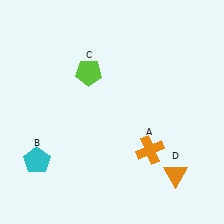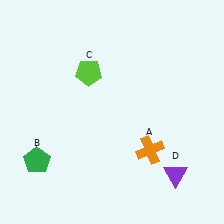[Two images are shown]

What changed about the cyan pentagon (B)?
In Image 1, B is cyan. In Image 2, it changed to green.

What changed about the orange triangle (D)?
In Image 1, D is orange. In Image 2, it changed to purple.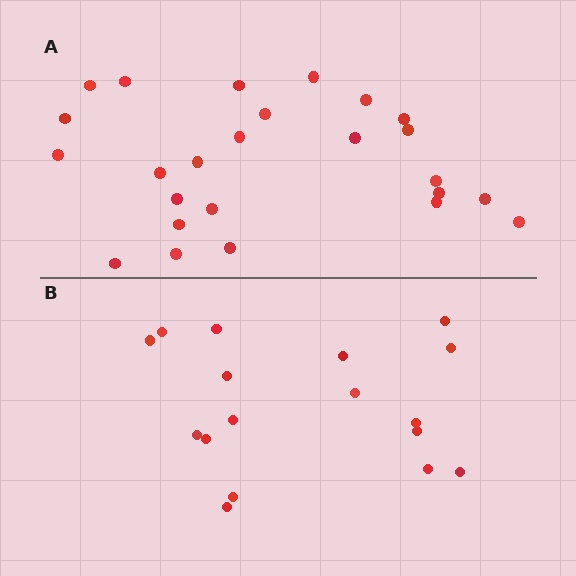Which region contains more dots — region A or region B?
Region A (the top region) has more dots.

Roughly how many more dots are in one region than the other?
Region A has roughly 8 or so more dots than region B.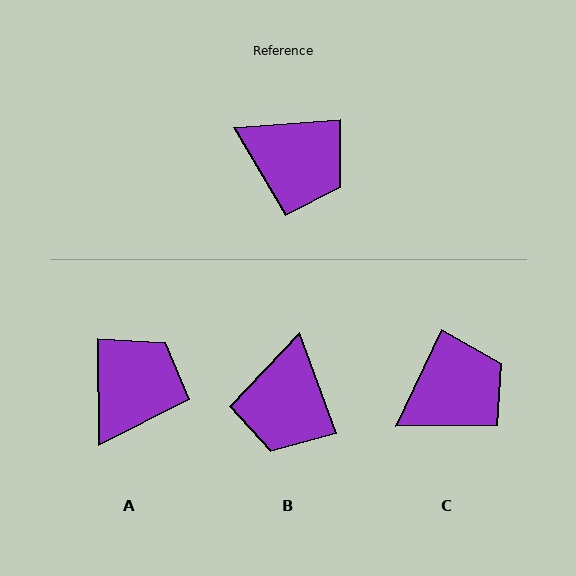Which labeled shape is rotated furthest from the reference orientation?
A, about 86 degrees away.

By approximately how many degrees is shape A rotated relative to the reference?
Approximately 86 degrees counter-clockwise.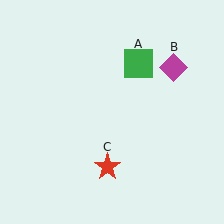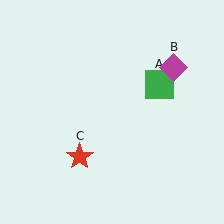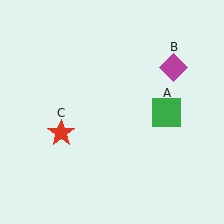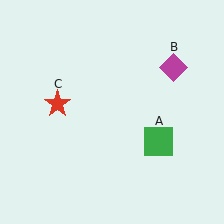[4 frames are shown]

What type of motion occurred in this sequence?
The green square (object A), red star (object C) rotated clockwise around the center of the scene.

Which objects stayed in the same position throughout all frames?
Magenta diamond (object B) remained stationary.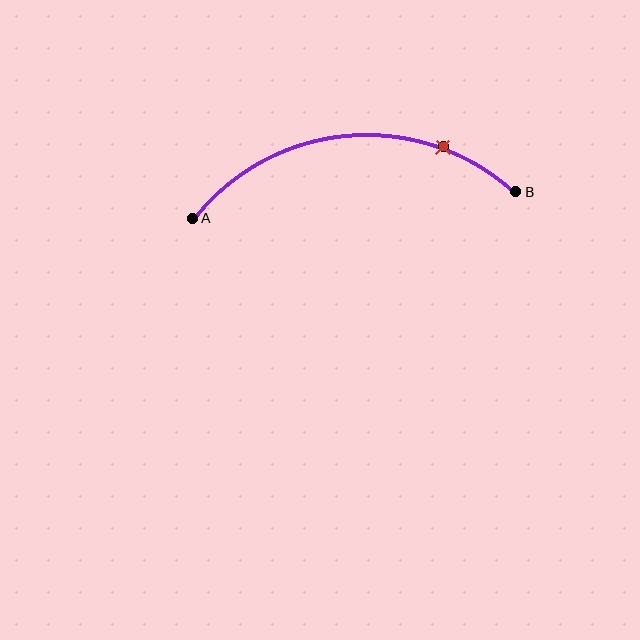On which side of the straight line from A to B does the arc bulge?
The arc bulges above the straight line connecting A and B.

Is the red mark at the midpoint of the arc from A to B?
No. The red mark lies on the arc but is closer to endpoint B. The arc midpoint would be at the point on the curve equidistant along the arc from both A and B.